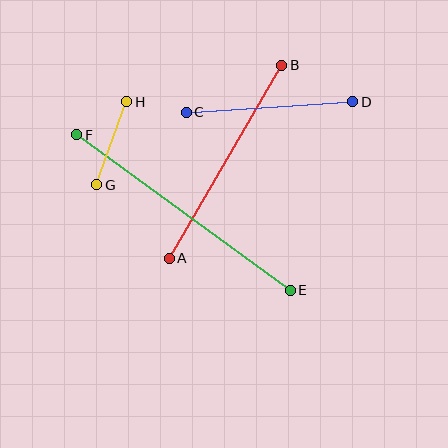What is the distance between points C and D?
The distance is approximately 167 pixels.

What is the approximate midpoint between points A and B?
The midpoint is at approximately (226, 162) pixels.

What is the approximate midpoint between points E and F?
The midpoint is at approximately (183, 212) pixels.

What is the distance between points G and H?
The distance is approximately 89 pixels.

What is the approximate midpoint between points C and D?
The midpoint is at approximately (270, 107) pixels.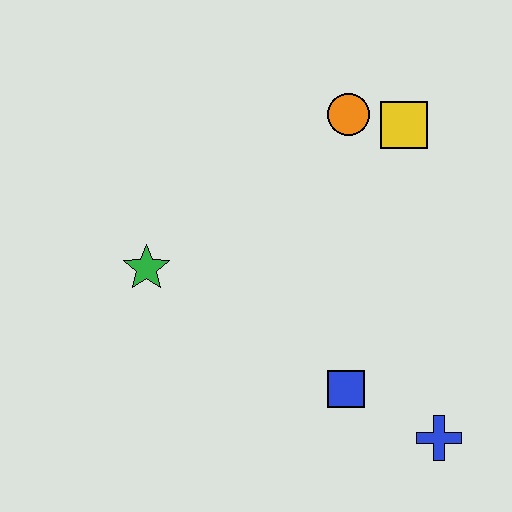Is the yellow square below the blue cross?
No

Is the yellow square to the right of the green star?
Yes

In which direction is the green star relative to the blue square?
The green star is to the left of the blue square.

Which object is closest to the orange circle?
The yellow square is closest to the orange circle.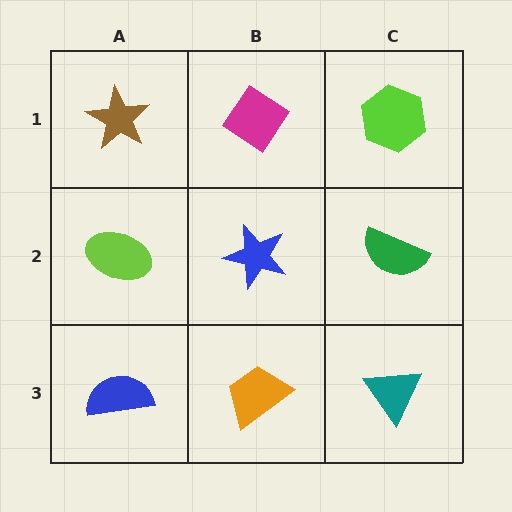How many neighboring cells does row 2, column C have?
3.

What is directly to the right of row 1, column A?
A magenta diamond.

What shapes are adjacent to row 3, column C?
A green semicircle (row 2, column C), an orange trapezoid (row 3, column B).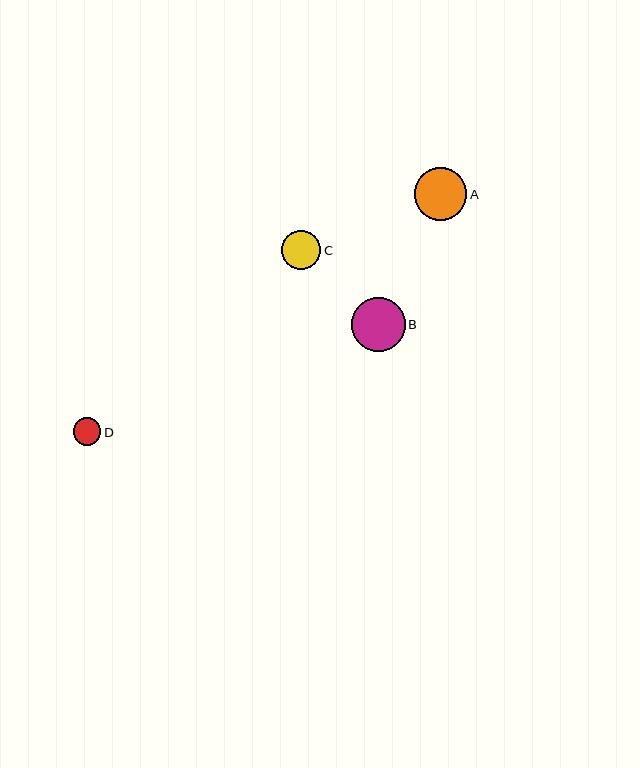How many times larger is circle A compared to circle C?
Circle A is approximately 1.3 times the size of circle C.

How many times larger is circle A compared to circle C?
Circle A is approximately 1.3 times the size of circle C.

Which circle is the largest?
Circle B is the largest with a size of approximately 54 pixels.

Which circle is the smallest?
Circle D is the smallest with a size of approximately 28 pixels.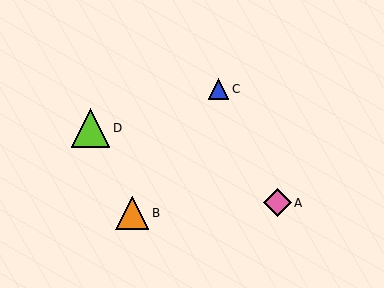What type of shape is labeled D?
Shape D is a lime triangle.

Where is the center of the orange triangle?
The center of the orange triangle is at (132, 213).